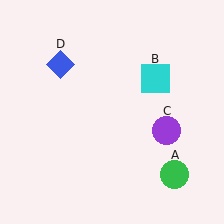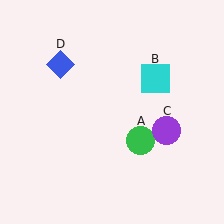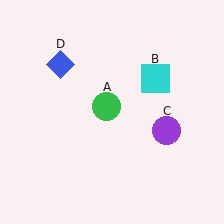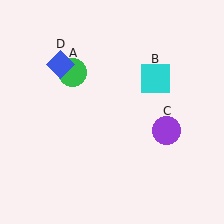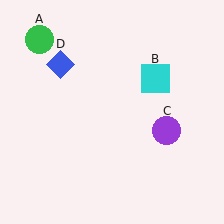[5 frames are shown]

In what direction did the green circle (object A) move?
The green circle (object A) moved up and to the left.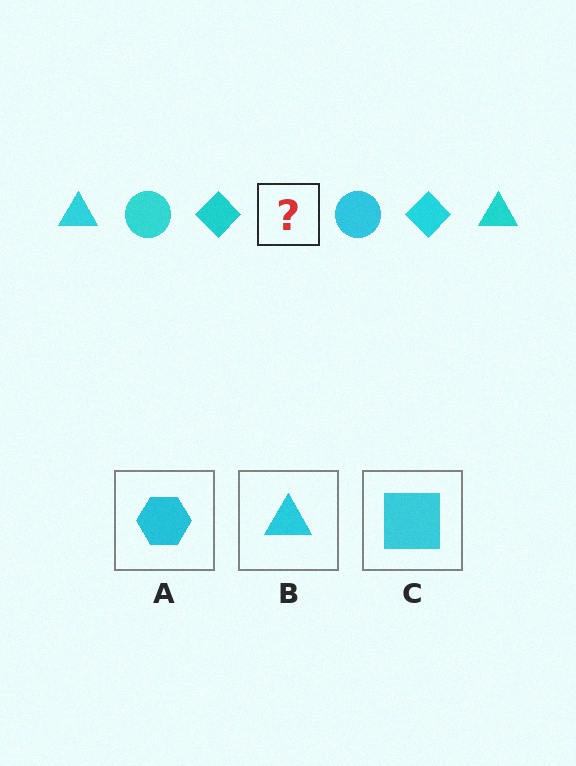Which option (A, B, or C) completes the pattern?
B.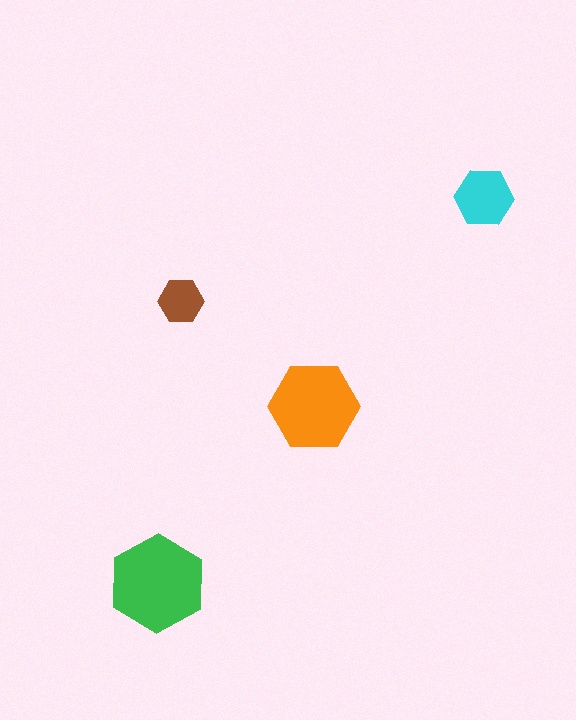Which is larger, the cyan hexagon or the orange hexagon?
The orange one.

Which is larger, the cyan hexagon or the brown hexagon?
The cyan one.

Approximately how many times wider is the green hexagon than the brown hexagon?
About 2 times wider.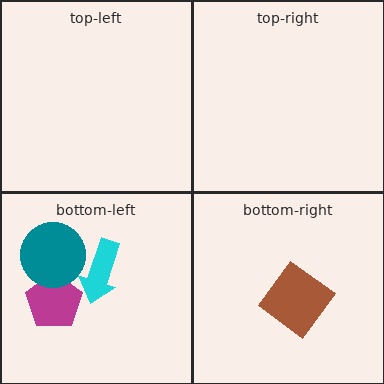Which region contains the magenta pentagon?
The bottom-left region.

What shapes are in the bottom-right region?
The brown diamond.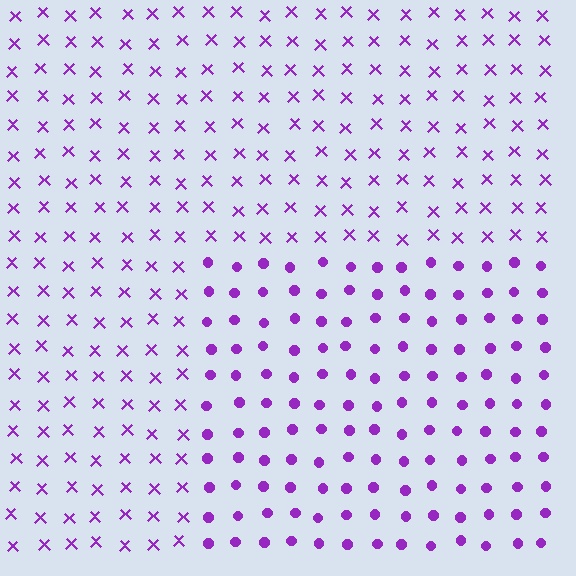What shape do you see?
I see a rectangle.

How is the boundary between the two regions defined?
The boundary is defined by a change in element shape: circles inside vs. X marks outside. All elements share the same color and spacing.